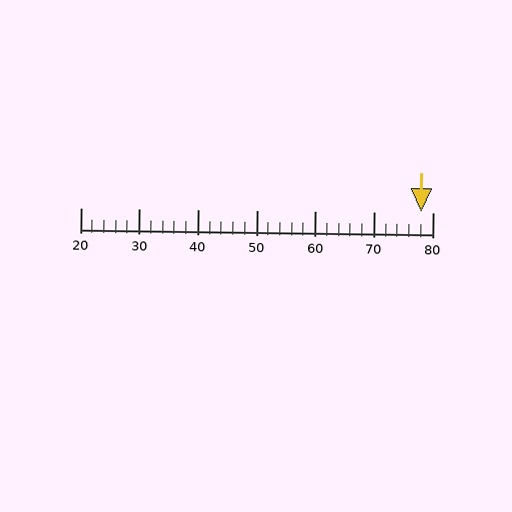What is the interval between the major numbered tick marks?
The major tick marks are spaced 10 units apart.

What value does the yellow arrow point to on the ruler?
The yellow arrow points to approximately 78.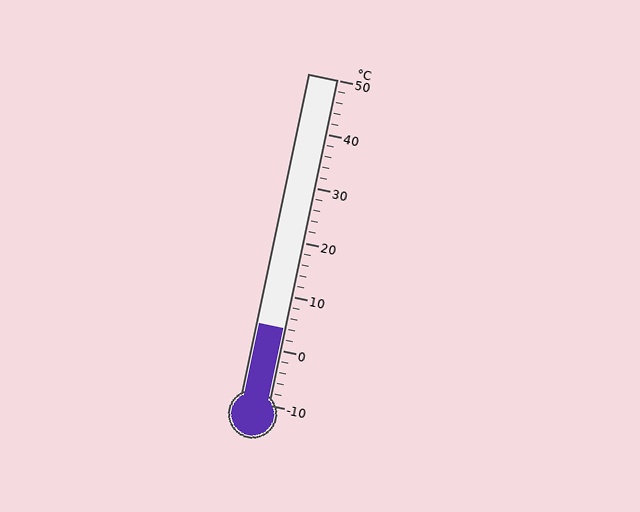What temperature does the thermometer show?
The thermometer shows approximately 4°C.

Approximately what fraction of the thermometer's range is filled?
The thermometer is filled to approximately 25% of its range.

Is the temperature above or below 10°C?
The temperature is below 10°C.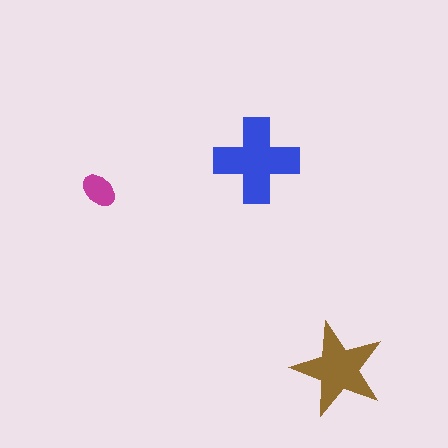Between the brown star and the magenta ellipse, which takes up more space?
The brown star.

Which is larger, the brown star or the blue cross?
The blue cross.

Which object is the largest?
The blue cross.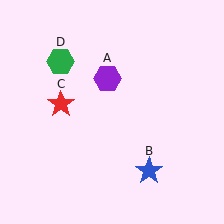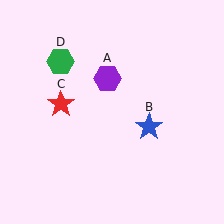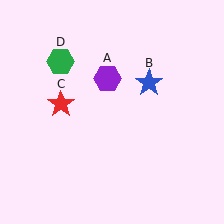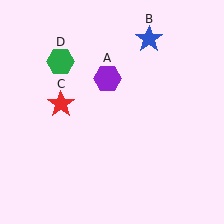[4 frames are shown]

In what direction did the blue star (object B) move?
The blue star (object B) moved up.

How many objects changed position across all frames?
1 object changed position: blue star (object B).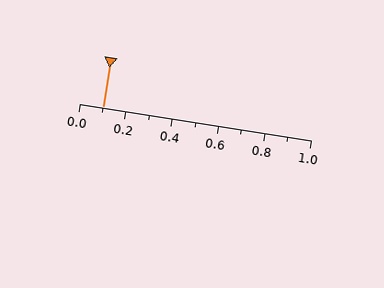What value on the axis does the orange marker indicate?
The marker indicates approximately 0.1.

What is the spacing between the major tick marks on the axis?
The major ticks are spaced 0.2 apart.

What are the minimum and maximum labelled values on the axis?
The axis runs from 0.0 to 1.0.